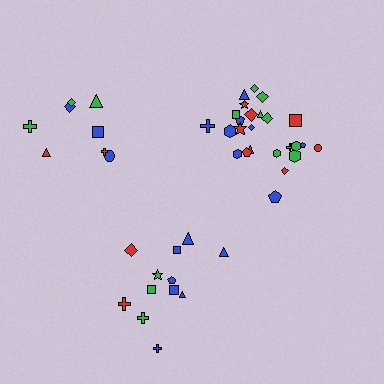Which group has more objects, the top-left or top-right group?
The top-right group.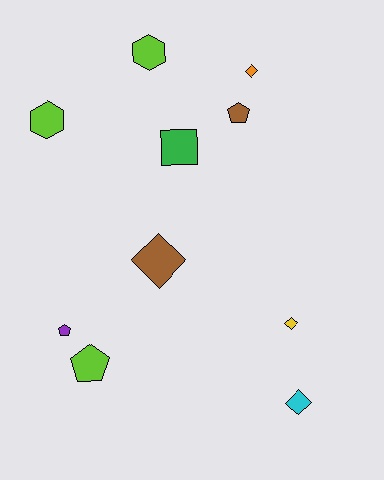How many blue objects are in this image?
There are no blue objects.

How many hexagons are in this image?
There are 2 hexagons.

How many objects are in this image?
There are 10 objects.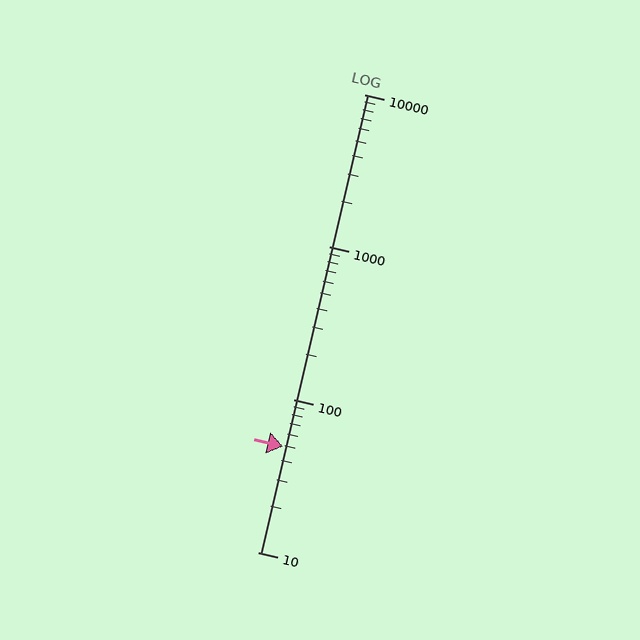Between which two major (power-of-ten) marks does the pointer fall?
The pointer is between 10 and 100.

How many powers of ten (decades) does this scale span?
The scale spans 3 decades, from 10 to 10000.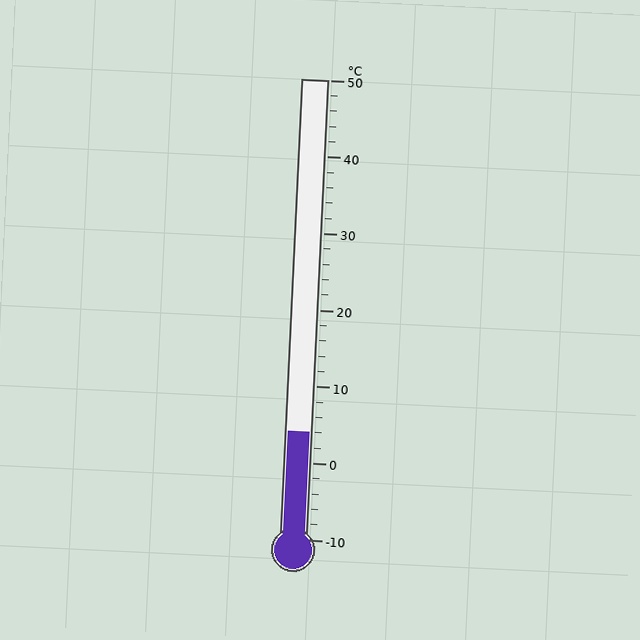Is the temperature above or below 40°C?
The temperature is below 40°C.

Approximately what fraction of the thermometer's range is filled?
The thermometer is filled to approximately 25% of its range.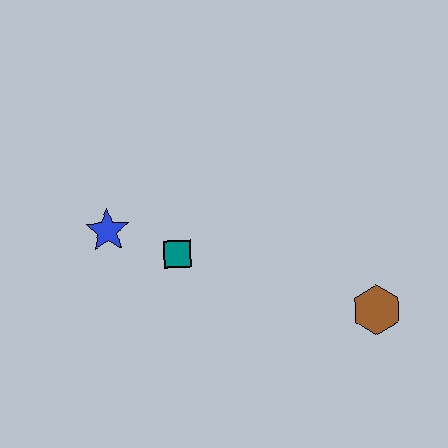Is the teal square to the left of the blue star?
No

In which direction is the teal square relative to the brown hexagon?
The teal square is to the left of the brown hexagon.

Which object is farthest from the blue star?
The brown hexagon is farthest from the blue star.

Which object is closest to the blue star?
The teal square is closest to the blue star.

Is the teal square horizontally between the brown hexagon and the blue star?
Yes